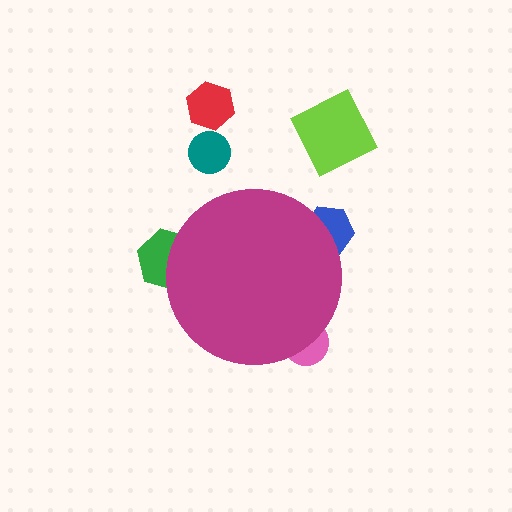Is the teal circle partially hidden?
No, the teal circle is fully visible.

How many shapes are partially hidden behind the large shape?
3 shapes are partially hidden.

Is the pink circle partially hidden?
Yes, the pink circle is partially hidden behind the magenta circle.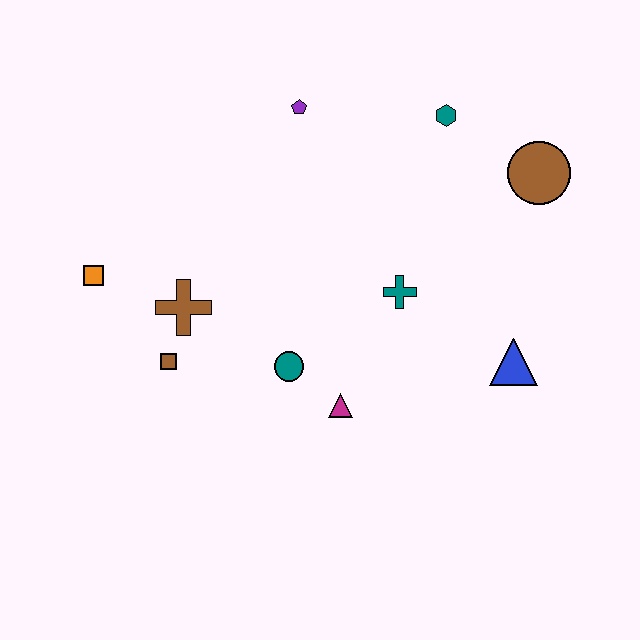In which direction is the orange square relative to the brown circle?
The orange square is to the left of the brown circle.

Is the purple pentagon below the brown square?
No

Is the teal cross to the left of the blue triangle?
Yes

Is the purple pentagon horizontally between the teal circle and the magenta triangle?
Yes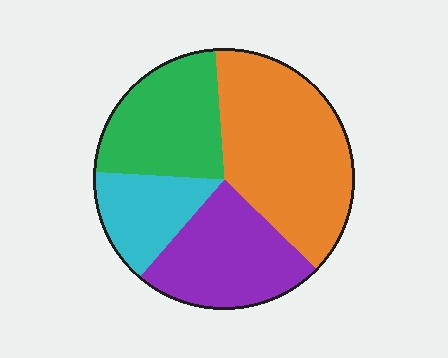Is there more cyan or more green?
Green.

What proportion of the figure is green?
Green covers roughly 25% of the figure.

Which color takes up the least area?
Cyan, at roughly 15%.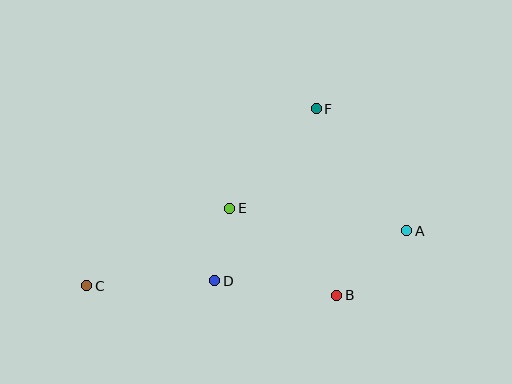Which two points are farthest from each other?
Points A and C are farthest from each other.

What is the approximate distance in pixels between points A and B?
The distance between A and B is approximately 95 pixels.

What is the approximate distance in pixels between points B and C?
The distance between B and C is approximately 250 pixels.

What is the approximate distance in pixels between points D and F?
The distance between D and F is approximately 200 pixels.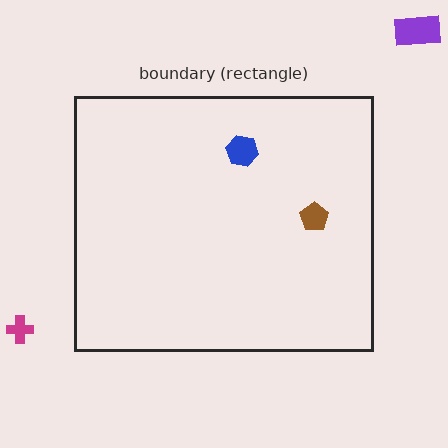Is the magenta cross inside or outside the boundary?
Outside.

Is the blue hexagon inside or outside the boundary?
Inside.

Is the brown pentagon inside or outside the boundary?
Inside.